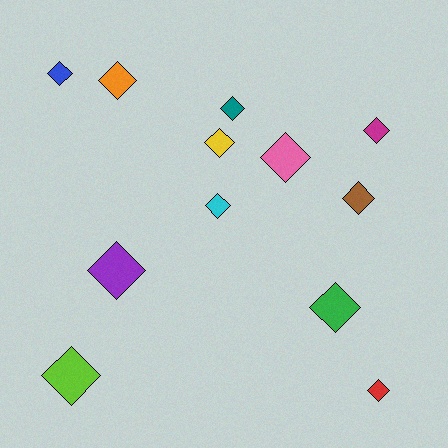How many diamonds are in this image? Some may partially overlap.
There are 12 diamonds.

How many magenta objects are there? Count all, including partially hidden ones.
There is 1 magenta object.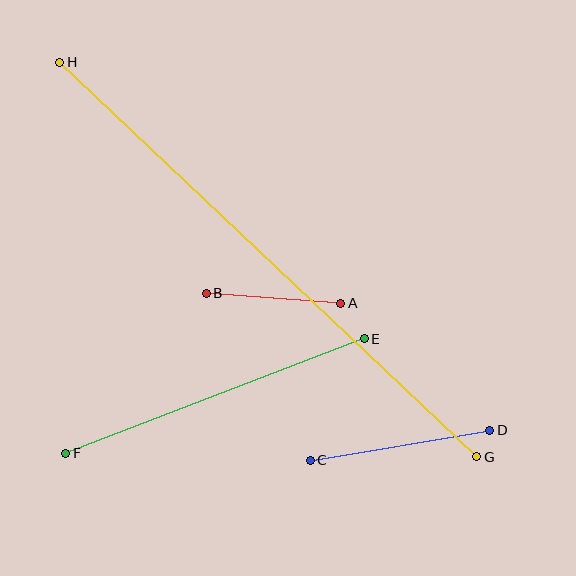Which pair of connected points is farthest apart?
Points G and H are farthest apart.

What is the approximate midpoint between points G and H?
The midpoint is at approximately (268, 259) pixels.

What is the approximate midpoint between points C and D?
The midpoint is at approximately (400, 445) pixels.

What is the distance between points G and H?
The distance is approximately 574 pixels.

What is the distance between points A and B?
The distance is approximately 135 pixels.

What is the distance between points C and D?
The distance is approximately 182 pixels.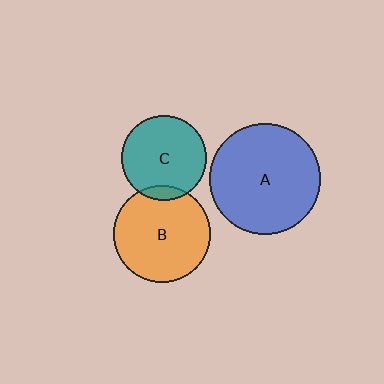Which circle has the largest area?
Circle A (blue).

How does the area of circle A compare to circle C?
Approximately 1.7 times.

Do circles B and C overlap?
Yes.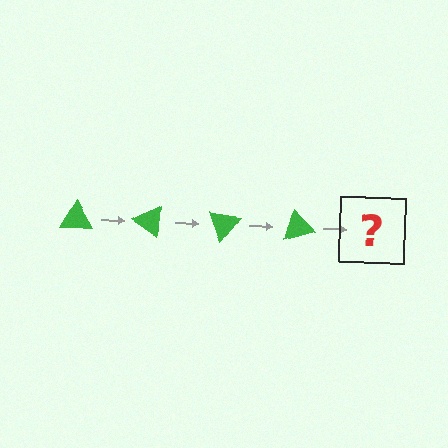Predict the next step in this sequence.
The next step is a green triangle rotated 140 degrees.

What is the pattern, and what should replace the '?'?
The pattern is that the triangle rotates 35 degrees each step. The '?' should be a green triangle rotated 140 degrees.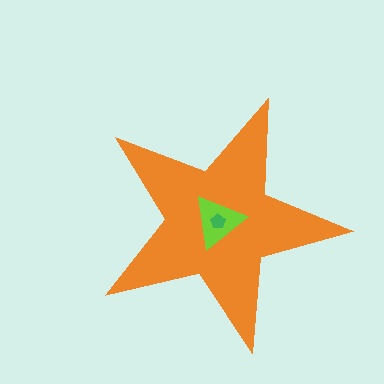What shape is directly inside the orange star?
The lime triangle.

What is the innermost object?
The green pentagon.